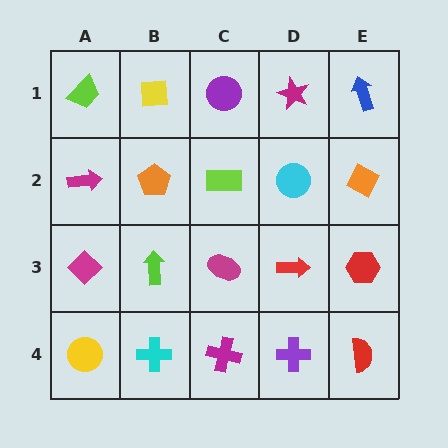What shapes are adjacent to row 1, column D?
A cyan circle (row 2, column D), a purple circle (row 1, column C), a blue arrow (row 1, column E).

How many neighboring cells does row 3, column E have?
3.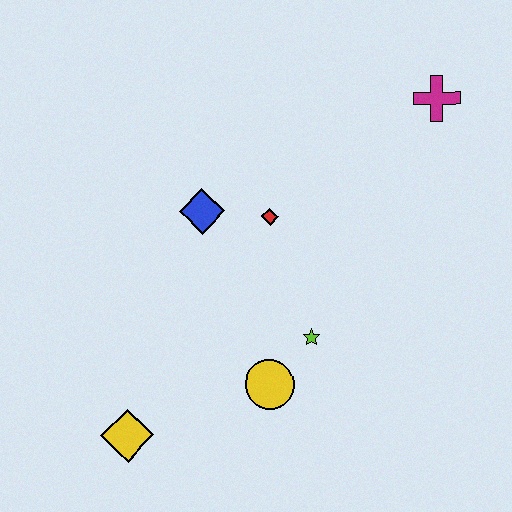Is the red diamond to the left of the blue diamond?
No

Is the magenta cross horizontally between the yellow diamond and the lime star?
No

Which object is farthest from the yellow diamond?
The magenta cross is farthest from the yellow diamond.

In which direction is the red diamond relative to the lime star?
The red diamond is above the lime star.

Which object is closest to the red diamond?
The blue diamond is closest to the red diamond.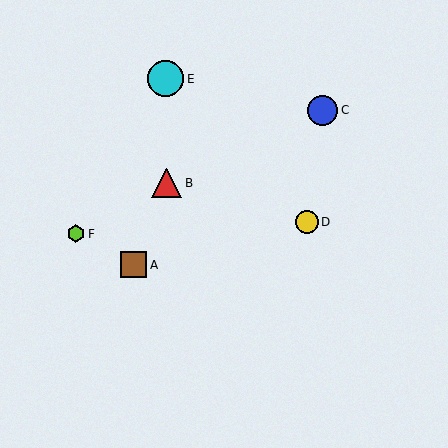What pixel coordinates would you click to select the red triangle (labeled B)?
Click at (167, 183) to select the red triangle B.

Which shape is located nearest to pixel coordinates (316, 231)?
The yellow circle (labeled D) at (307, 222) is nearest to that location.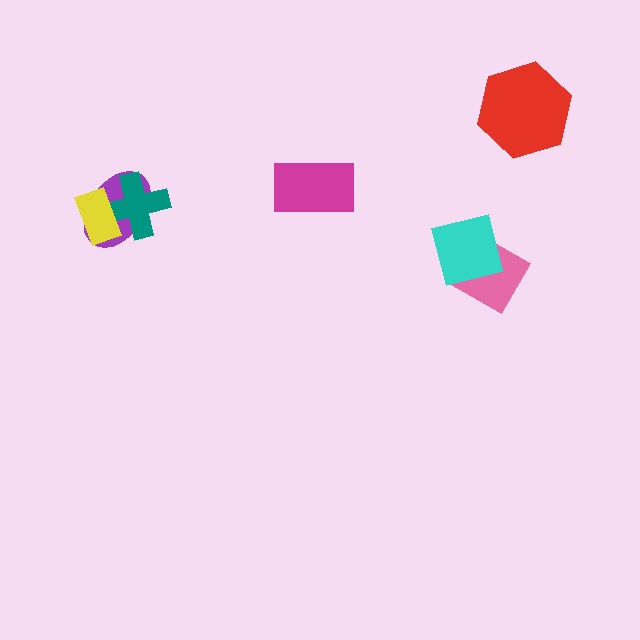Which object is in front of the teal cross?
The yellow rectangle is in front of the teal cross.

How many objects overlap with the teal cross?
2 objects overlap with the teal cross.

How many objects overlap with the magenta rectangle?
0 objects overlap with the magenta rectangle.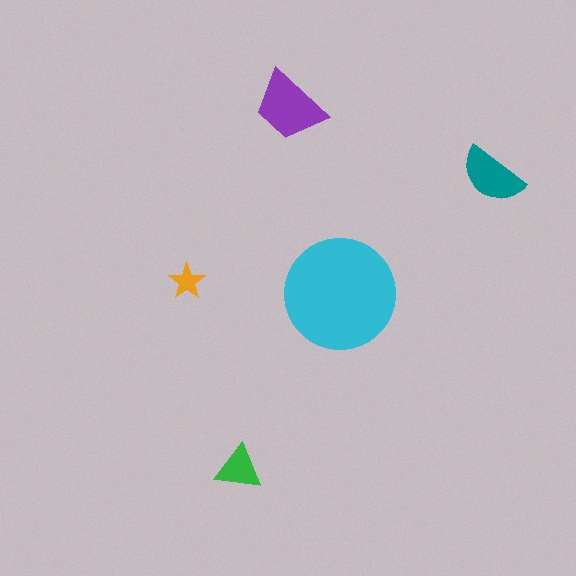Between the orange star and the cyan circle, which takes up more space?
The cyan circle.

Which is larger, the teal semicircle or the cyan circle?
The cyan circle.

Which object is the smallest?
The orange star.